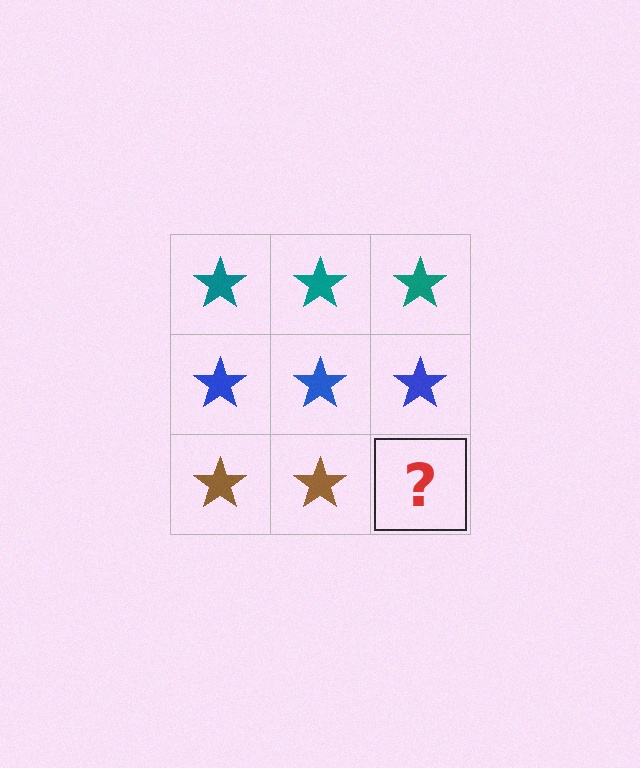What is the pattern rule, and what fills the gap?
The rule is that each row has a consistent color. The gap should be filled with a brown star.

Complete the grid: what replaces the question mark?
The question mark should be replaced with a brown star.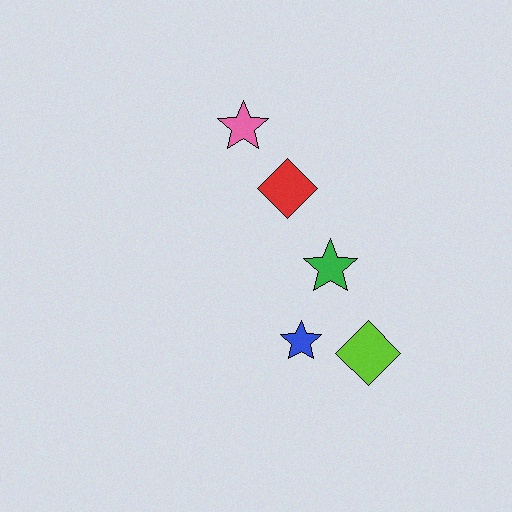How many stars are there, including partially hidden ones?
There are 3 stars.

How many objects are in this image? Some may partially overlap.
There are 5 objects.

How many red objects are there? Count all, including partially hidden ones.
There is 1 red object.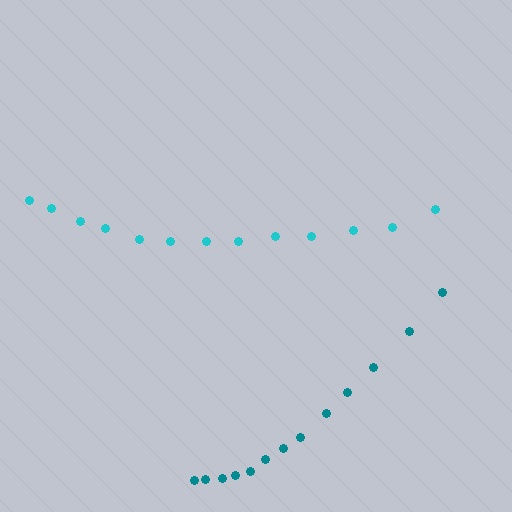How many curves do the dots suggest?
There are 2 distinct paths.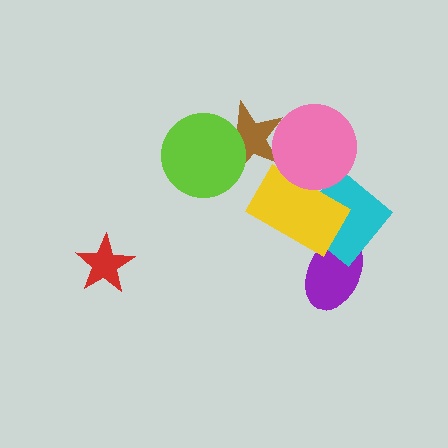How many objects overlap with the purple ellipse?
2 objects overlap with the purple ellipse.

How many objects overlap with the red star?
0 objects overlap with the red star.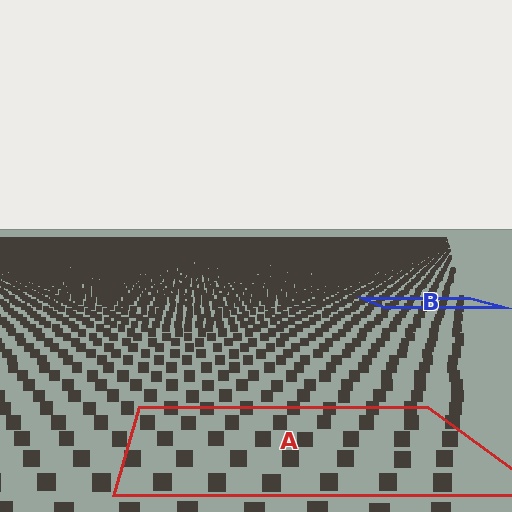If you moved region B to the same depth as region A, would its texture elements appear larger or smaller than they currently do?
They would appear larger. At a closer depth, the same texture elements are projected at a bigger on-screen size.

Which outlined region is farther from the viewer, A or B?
Region B is farther from the viewer — the texture elements inside it appear smaller and more densely packed.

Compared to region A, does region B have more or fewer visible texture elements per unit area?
Region B has more texture elements per unit area — they are packed more densely because it is farther away.